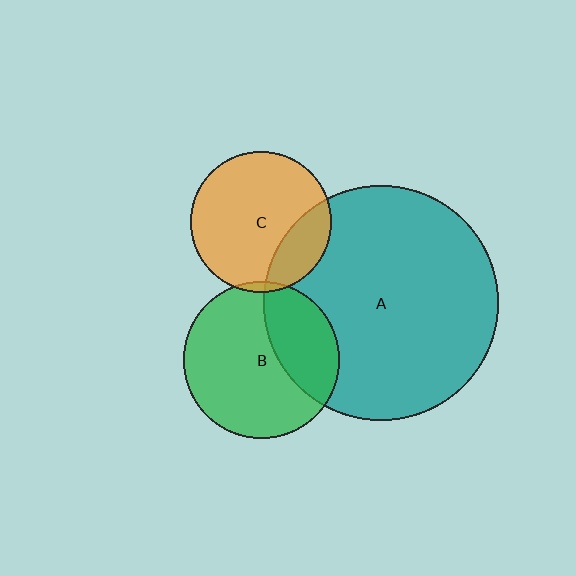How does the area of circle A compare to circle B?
Approximately 2.2 times.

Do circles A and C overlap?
Yes.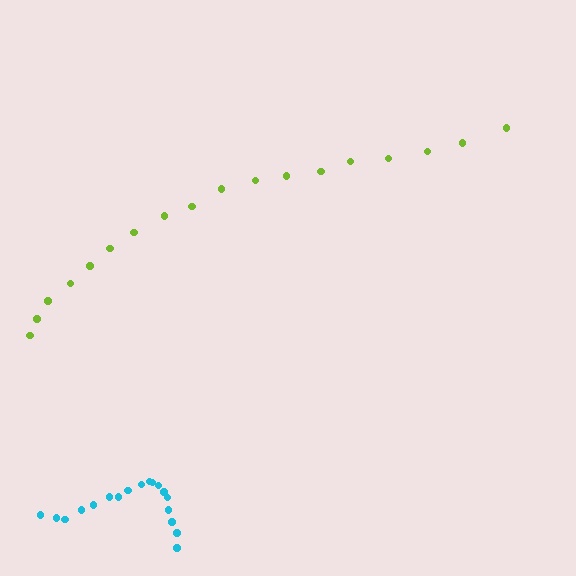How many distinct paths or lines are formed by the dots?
There are 2 distinct paths.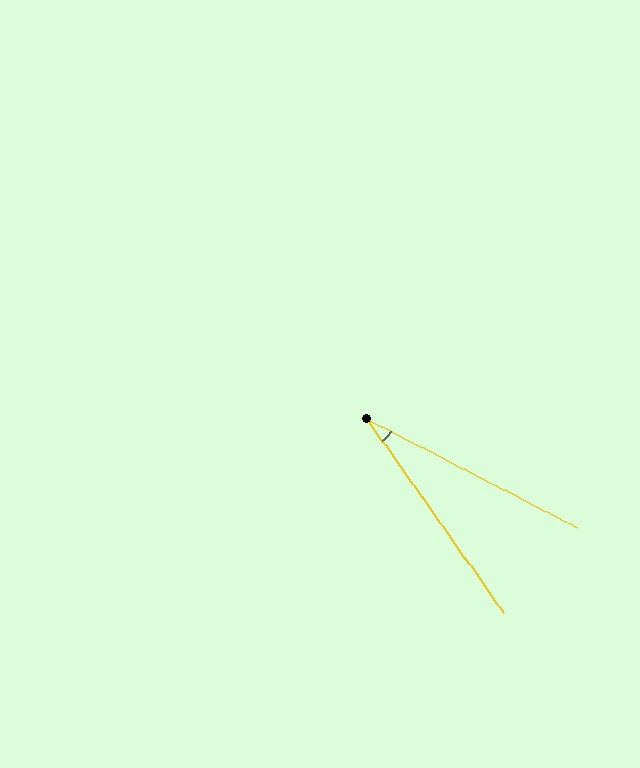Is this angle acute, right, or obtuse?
It is acute.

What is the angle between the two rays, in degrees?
Approximately 28 degrees.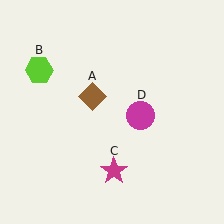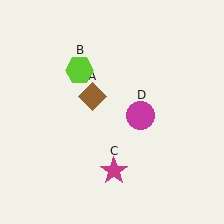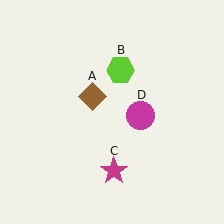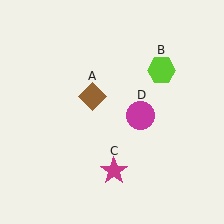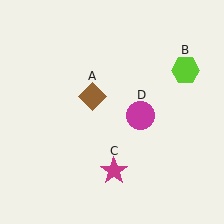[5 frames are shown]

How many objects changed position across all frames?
1 object changed position: lime hexagon (object B).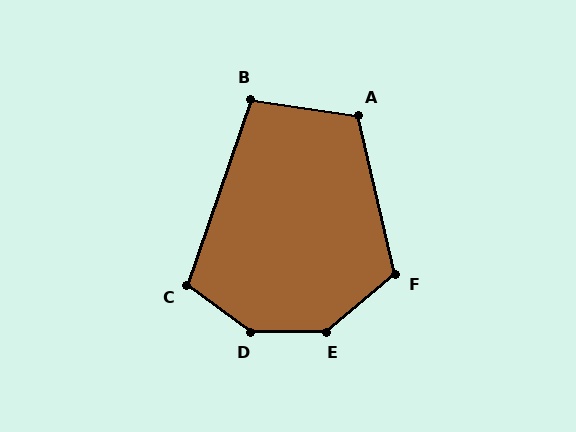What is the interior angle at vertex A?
Approximately 112 degrees (obtuse).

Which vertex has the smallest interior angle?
B, at approximately 100 degrees.